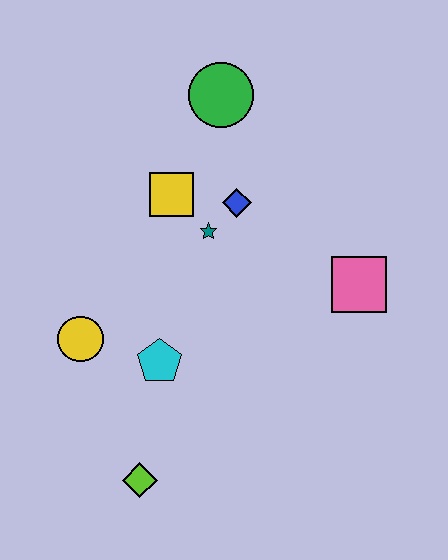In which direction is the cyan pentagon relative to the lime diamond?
The cyan pentagon is above the lime diamond.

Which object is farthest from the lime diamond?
The green circle is farthest from the lime diamond.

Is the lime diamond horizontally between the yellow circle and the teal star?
Yes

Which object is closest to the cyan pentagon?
The yellow circle is closest to the cyan pentagon.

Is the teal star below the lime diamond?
No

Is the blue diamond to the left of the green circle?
No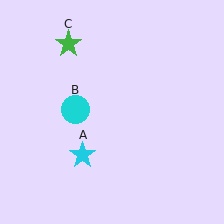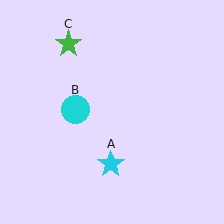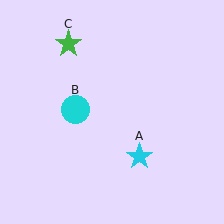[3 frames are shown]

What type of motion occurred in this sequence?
The cyan star (object A) rotated counterclockwise around the center of the scene.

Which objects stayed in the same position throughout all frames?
Cyan circle (object B) and green star (object C) remained stationary.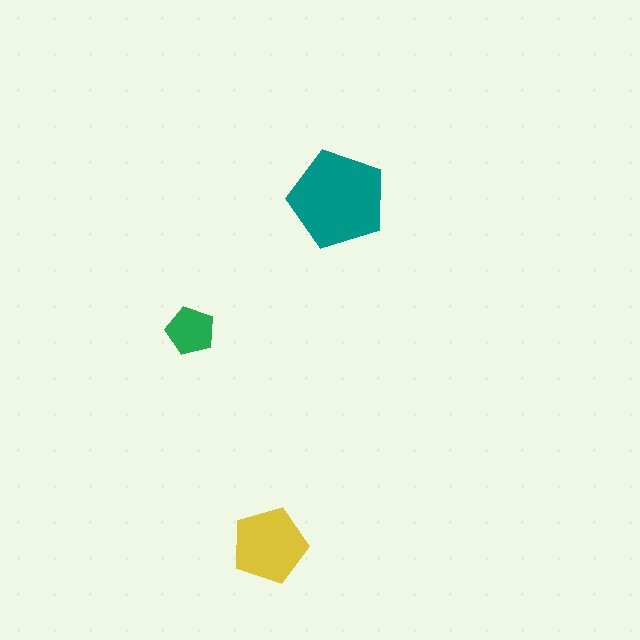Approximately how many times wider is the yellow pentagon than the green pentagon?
About 1.5 times wider.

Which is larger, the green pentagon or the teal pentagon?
The teal one.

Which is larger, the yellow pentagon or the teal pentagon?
The teal one.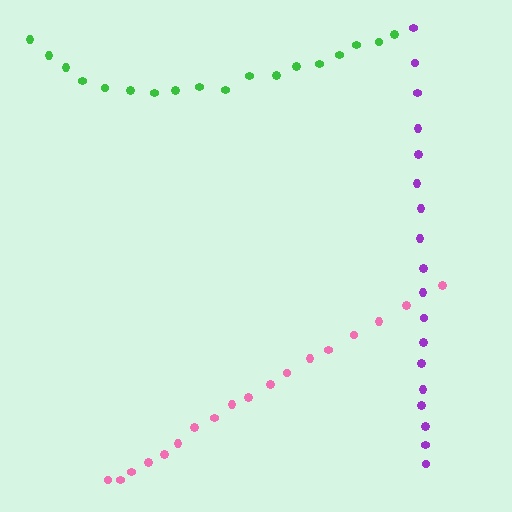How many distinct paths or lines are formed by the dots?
There are 3 distinct paths.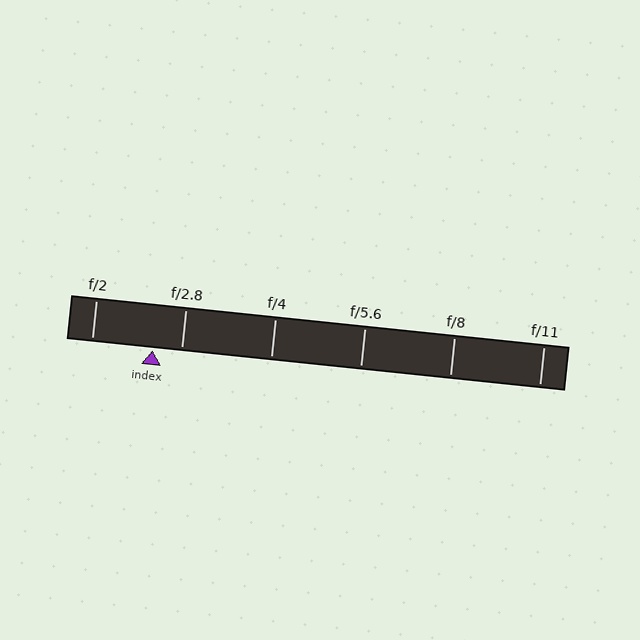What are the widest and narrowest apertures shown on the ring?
The widest aperture shown is f/2 and the narrowest is f/11.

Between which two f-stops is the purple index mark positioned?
The index mark is between f/2 and f/2.8.